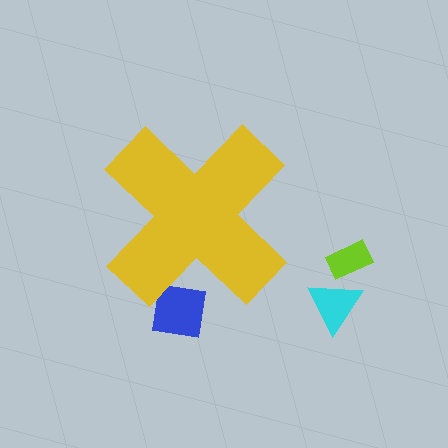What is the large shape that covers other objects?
A yellow cross.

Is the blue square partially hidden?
Yes, the blue square is partially hidden behind the yellow cross.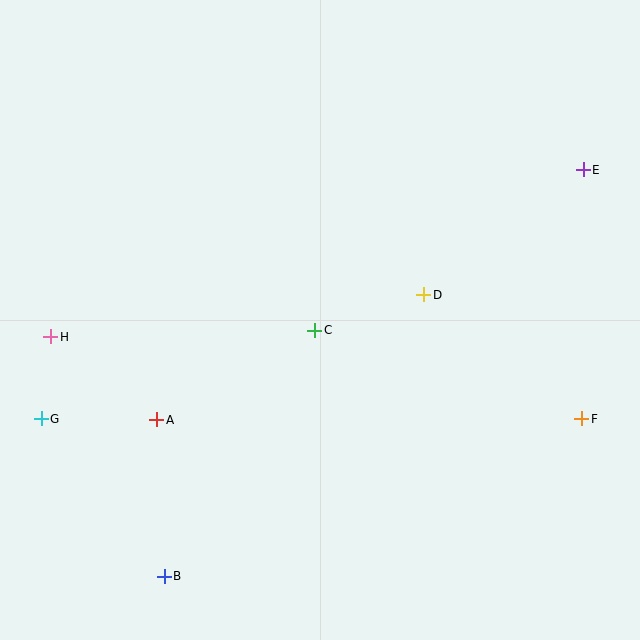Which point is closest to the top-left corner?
Point H is closest to the top-left corner.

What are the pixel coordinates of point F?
Point F is at (582, 419).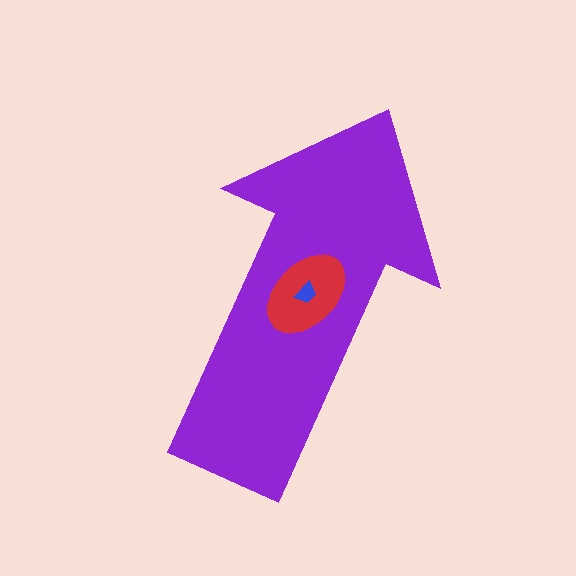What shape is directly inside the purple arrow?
The red ellipse.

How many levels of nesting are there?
3.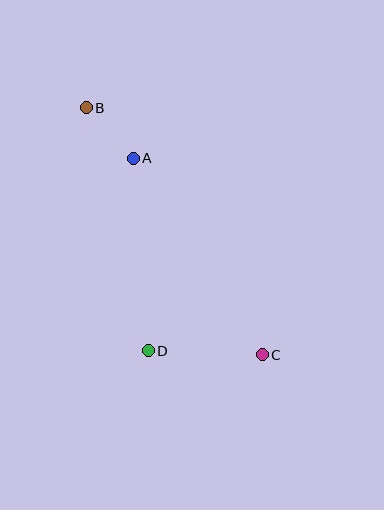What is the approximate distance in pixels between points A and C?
The distance between A and C is approximately 235 pixels.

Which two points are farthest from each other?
Points B and C are farthest from each other.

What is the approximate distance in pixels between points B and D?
The distance between B and D is approximately 251 pixels.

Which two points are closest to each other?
Points A and B are closest to each other.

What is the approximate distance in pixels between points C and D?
The distance between C and D is approximately 114 pixels.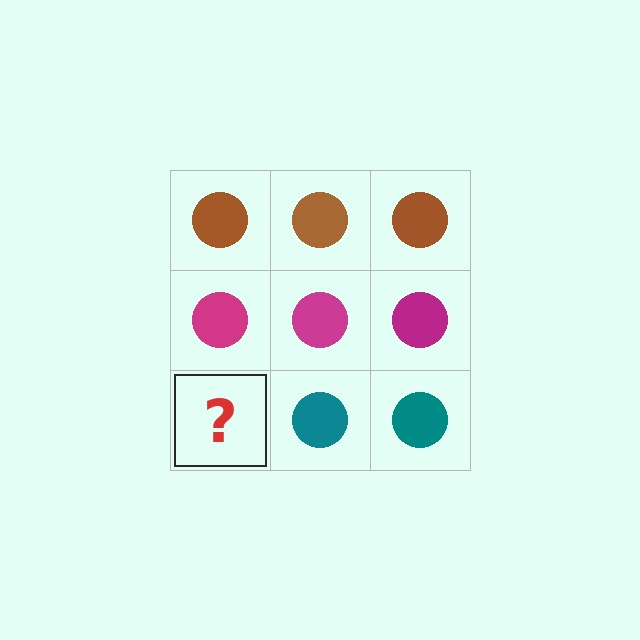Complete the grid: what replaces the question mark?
The question mark should be replaced with a teal circle.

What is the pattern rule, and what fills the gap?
The rule is that each row has a consistent color. The gap should be filled with a teal circle.